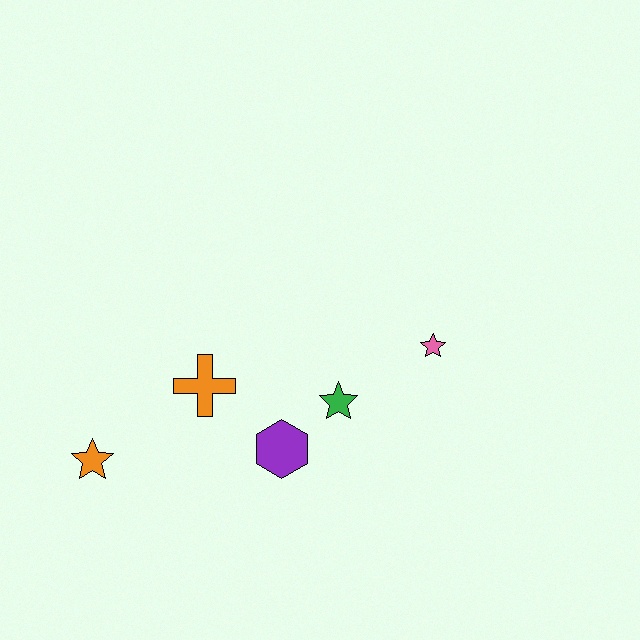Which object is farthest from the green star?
The orange star is farthest from the green star.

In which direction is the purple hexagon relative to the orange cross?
The purple hexagon is to the right of the orange cross.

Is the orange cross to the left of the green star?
Yes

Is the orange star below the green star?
Yes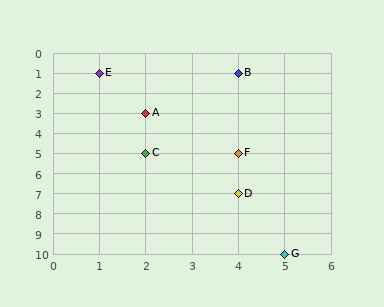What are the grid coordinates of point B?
Point B is at grid coordinates (4, 1).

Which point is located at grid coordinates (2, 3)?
Point A is at (2, 3).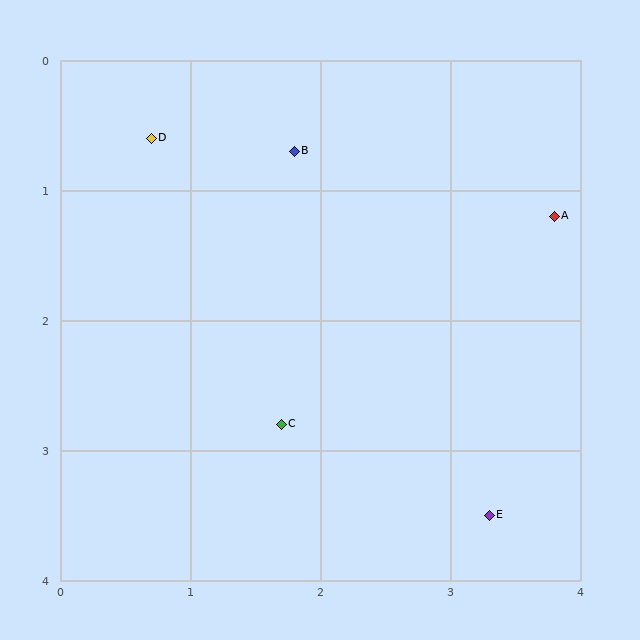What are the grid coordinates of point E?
Point E is at approximately (3.3, 3.5).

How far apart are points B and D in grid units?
Points B and D are about 1.1 grid units apart.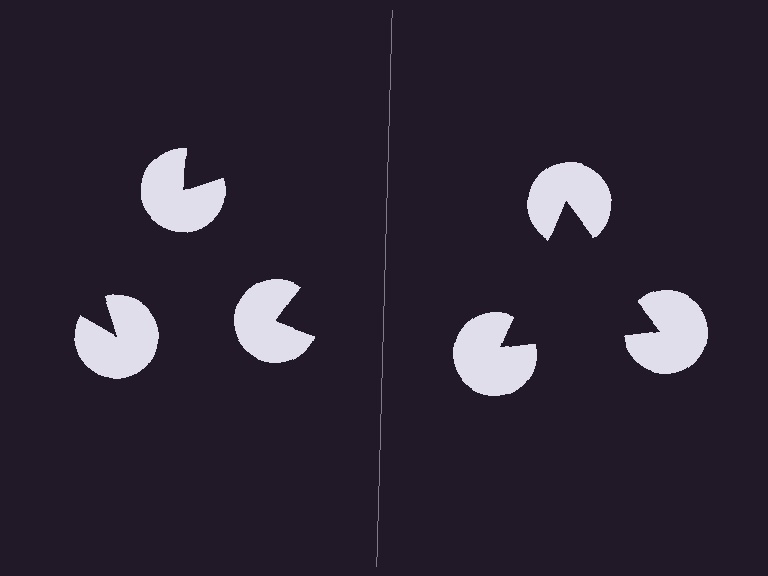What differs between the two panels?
The pac-man discs are positioned identically on both sides; only the wedge orientations differ. On the right they align to a triangle; on the left they are misaligned.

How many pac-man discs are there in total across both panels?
6 — 3 on each side.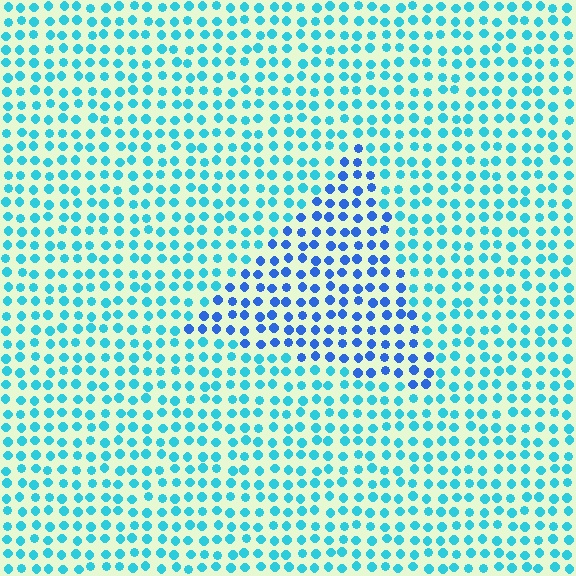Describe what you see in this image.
The image is filled with small cyan elements in a uniform arrangement. A triangle-shaped region is visible where the elements are tinted to a slightly different hue, forming a subtle color boundary.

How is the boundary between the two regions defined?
The boundary is defined purely by a slight shift in hue (about 34 degrees). Spacing, size, and orientation are identical on both sides.